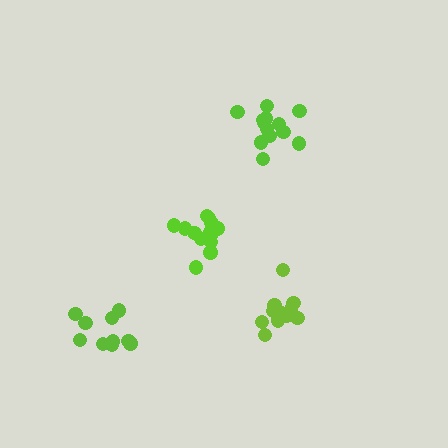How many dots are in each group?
Group 1: 10 dots, Group 2: 15 dots, Group 3: 13 dots, Group 4: 11 dots (49 total).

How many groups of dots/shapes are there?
There are 4 groups.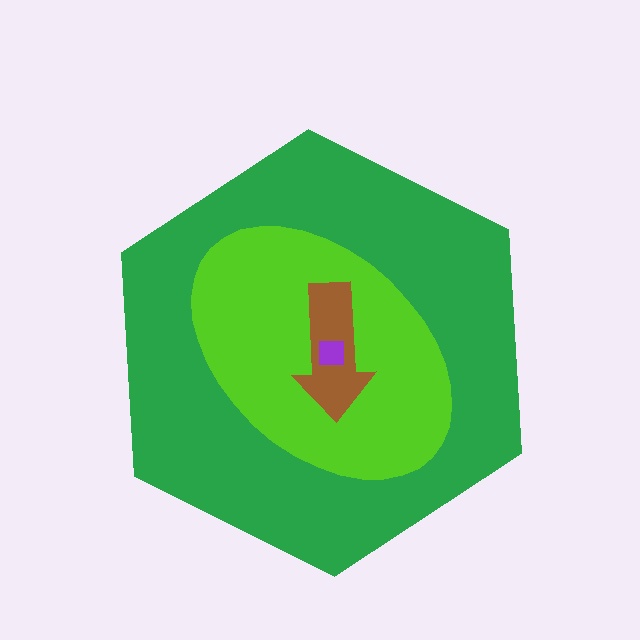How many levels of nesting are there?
4.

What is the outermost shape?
The green hexagon.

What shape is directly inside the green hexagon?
The lime ellipse.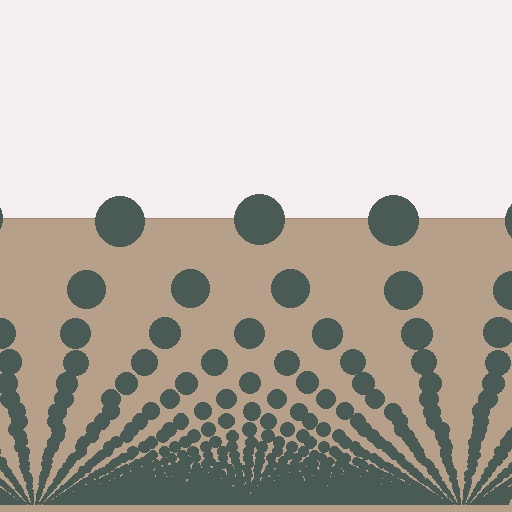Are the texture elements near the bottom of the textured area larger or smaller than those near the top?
Smaller. The gradient is inverted — elements near the bottom are smaller and denser.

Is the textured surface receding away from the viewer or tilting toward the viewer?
The surface appears to tilt toward the viewer. Texture elements get larger and sparser toward the top.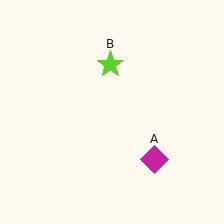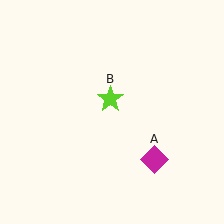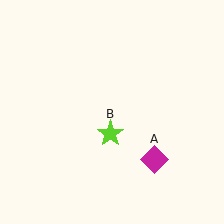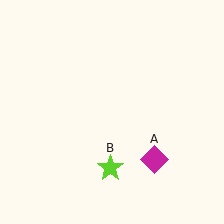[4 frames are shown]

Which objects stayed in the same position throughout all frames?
Magenta diamond (object A) remained stationary.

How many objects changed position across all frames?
1 object changed position: lime star (object B).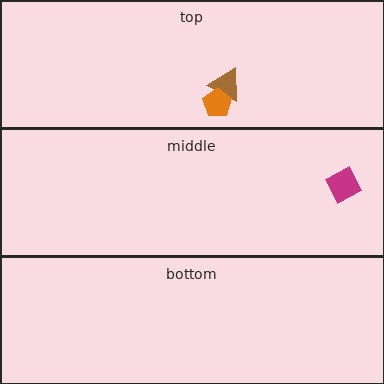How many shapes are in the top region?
2.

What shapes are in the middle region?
The magenta diamond.